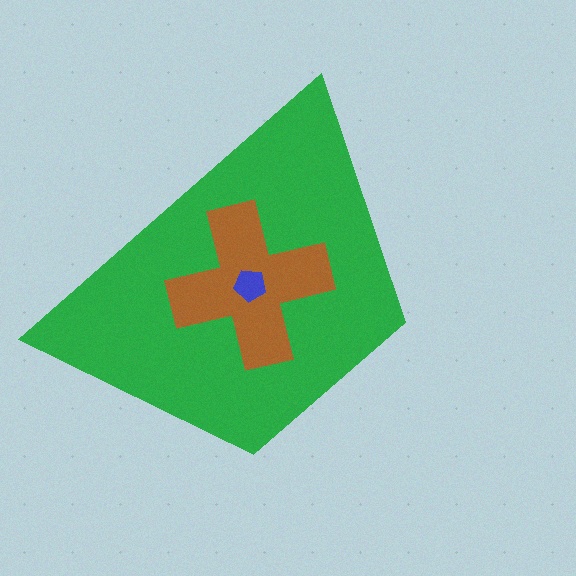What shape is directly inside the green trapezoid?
The brown cross.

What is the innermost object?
The blue pentagon.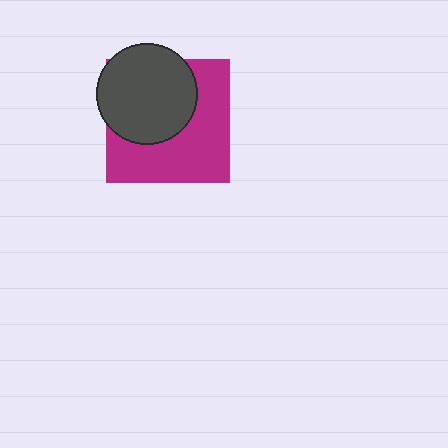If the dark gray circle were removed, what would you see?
You would see the complete magenta square.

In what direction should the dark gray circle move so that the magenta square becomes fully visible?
The dark gray circle should move toward the upper-left. That is the shortest direction to clear the overlap and leave the magenta square fully visible.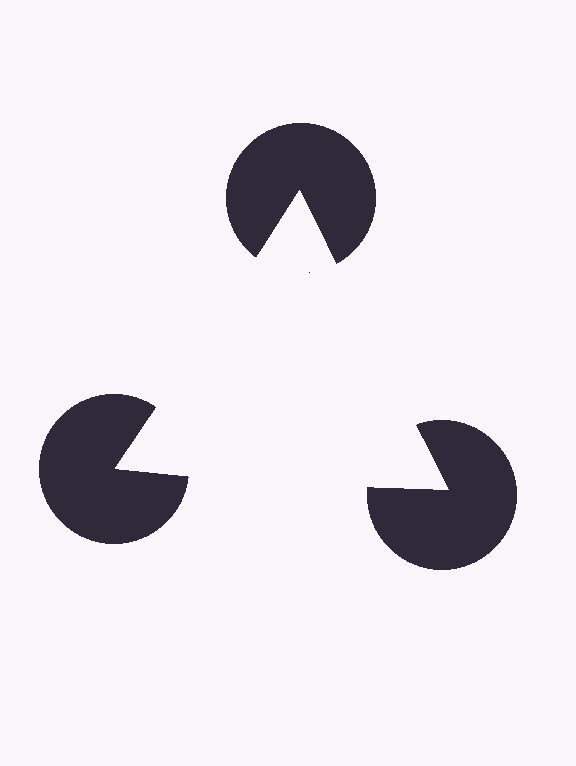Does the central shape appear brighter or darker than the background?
It typically appears slightly brighter than the background, even though no actual brightness change is drawn.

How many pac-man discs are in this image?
There are 3 — one at each vertex of the illusory triangle.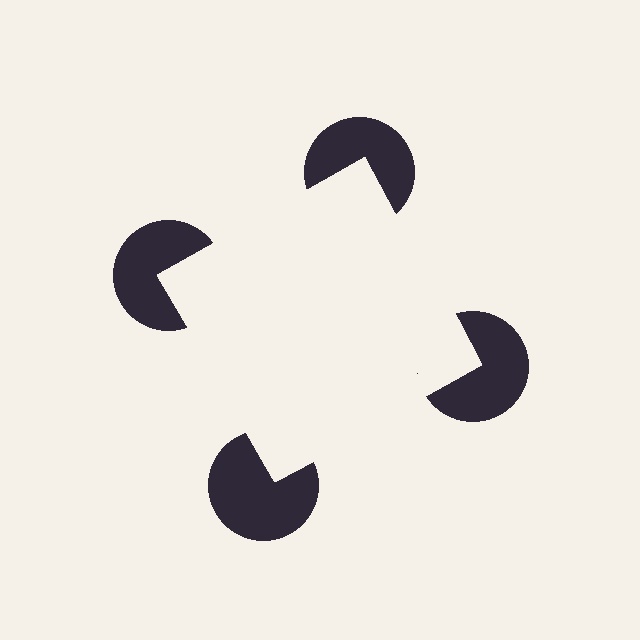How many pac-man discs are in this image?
There are 4 — one at each vertex of the illusory square.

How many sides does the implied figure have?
4 sides.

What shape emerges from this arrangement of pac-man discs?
An illusory square — its edges are inferred from the aligned wedge cuts in the pac-man discs, not physically drawn.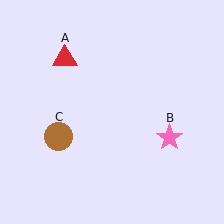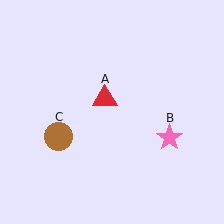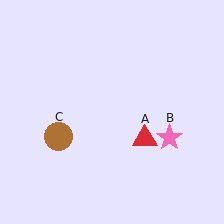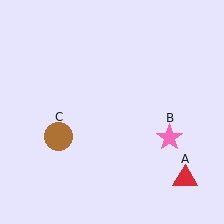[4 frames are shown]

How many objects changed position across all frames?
1 object changed position: red triangle (object A).